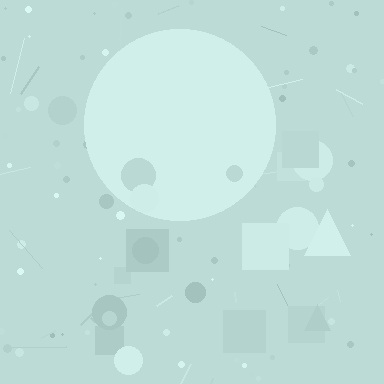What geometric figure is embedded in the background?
A circle is embedded in the background.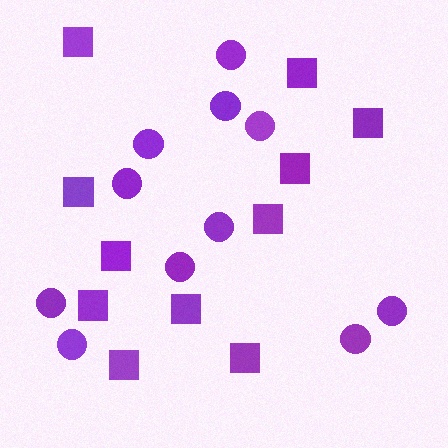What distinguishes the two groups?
There are 2 groups: one group of squares (11) and one group of circles (11).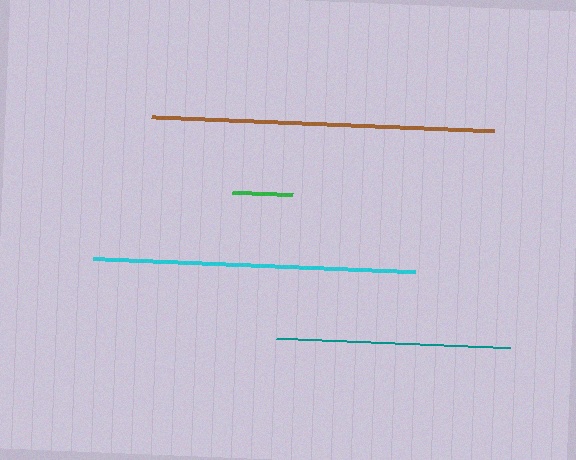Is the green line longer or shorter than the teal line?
The teal line is longer than the green line.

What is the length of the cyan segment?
The cyan segment is approximately 323 pixels long.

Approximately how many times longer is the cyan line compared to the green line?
The cyan line is approximately 5.4 times the length of the green line.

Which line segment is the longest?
The brown line is the longest at approximately 343 pixels.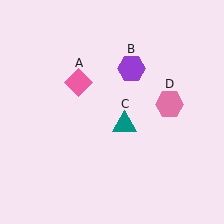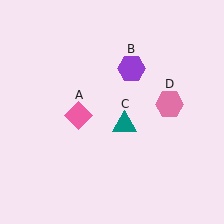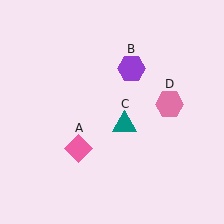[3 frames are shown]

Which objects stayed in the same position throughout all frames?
Purple hexagon (object B) and teal triangle (object C) and pink hexagon (object D) remained stationary.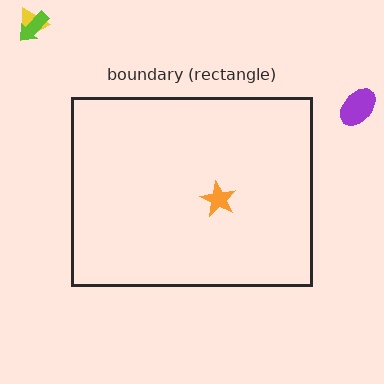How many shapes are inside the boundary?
1 inside, 3 outside.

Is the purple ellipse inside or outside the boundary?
Outside.